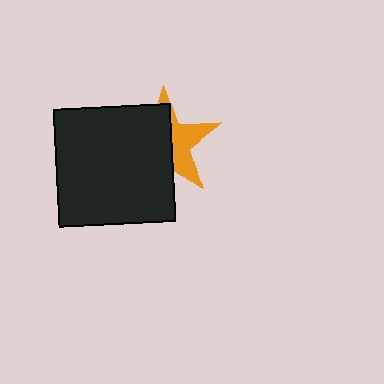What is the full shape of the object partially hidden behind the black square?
The partially hidden object is an orange star.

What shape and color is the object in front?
The object in front is a black square.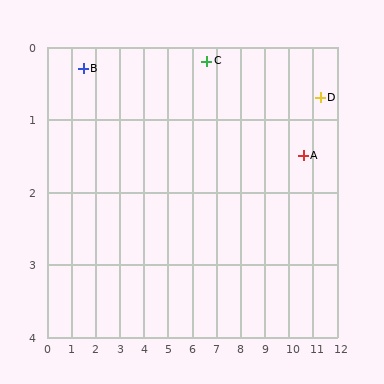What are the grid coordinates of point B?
Point B is at approximately (1.5, 0.3).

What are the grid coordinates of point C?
Point C is at approximately (6.6, 0.2).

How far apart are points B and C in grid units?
Points B and C are about 5.1 grid units apart.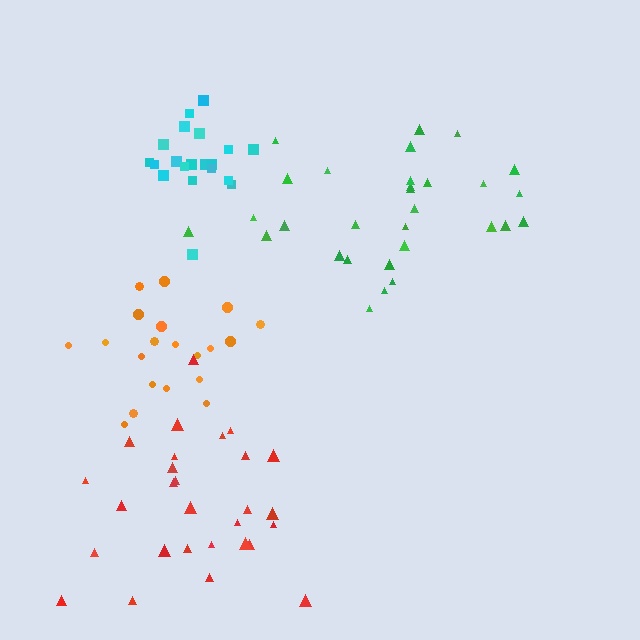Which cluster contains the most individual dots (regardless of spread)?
Green (30).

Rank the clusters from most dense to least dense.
cyan, orange, red, green.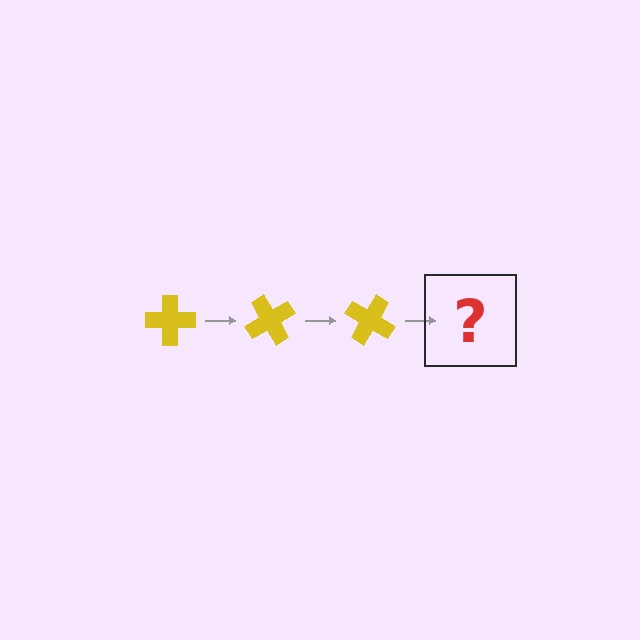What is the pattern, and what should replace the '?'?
The pattern is that the cross rotates 60 degrees each step. The '?' should be a yellow cross rotated 180 degrees.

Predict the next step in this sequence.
The next step is a yellow cross rotated 180 degrees.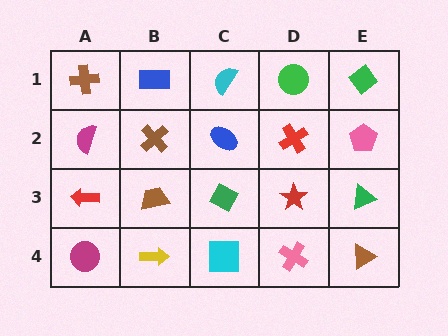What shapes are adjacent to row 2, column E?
A green diamond (row 1, column E), a green triangle (row 3, column E), a red cross (row 2, column D).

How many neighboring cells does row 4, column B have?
3.